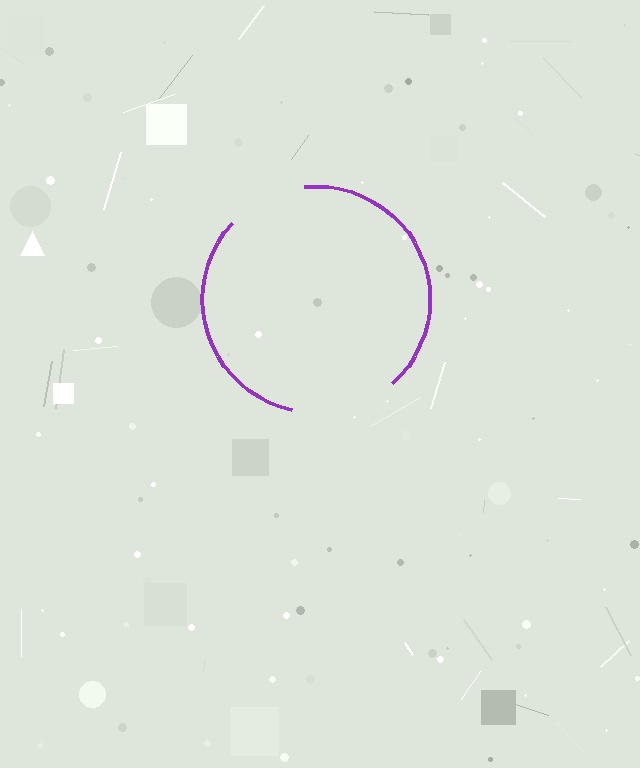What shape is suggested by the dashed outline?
The dashed outline suggests a circle.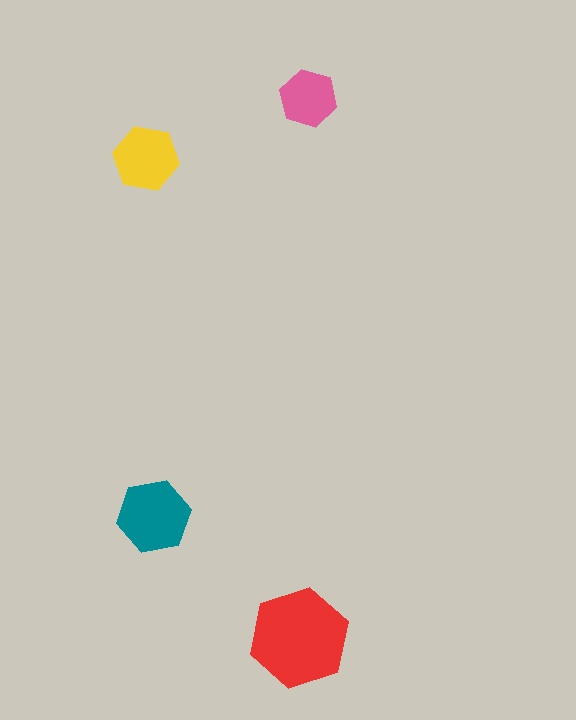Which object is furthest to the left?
The yellow hexagon is leftmost.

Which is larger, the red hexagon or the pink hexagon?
The red one.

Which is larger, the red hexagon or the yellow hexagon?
The red one.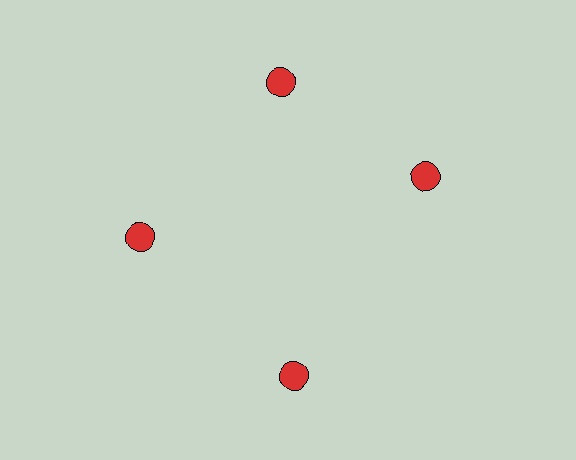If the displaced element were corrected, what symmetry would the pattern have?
It would have 4-fold rotational symmetry — the pattern would map onto itself every 90 degrees.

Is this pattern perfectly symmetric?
No. The 4 red circles are arranged in a ring, but one element near the 3 o'clock position is rotated out of alignment along the ring, breaking the 4-fold rotational symmetry.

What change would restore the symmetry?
The symmetry would be restored by rotating it back into even spacing with its neighbors so that all 4 circles sit at equal angles and equal distance from the center.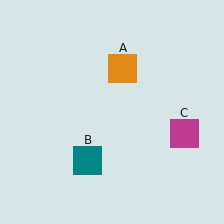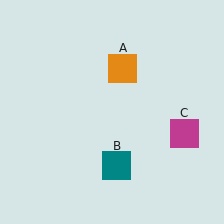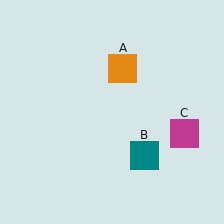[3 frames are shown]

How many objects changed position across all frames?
1 object changed position: teal square (object B).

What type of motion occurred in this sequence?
The teal square (object B) rotated counterclockwise around the center of the scene.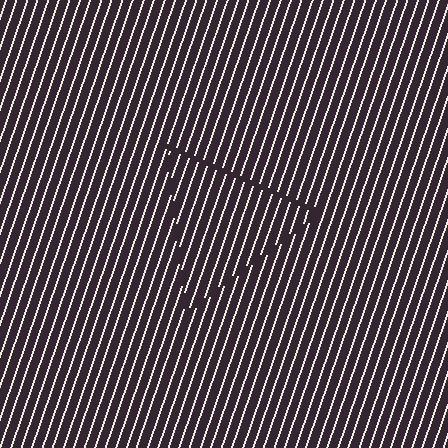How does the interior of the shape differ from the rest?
The interior of the shape contains the same grating, shifted by half a period — the contour is defined by the phase discontinuity where line-ends from the inner and outer gratings abut.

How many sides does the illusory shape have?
3 sides — the line-ends trace a triangle.